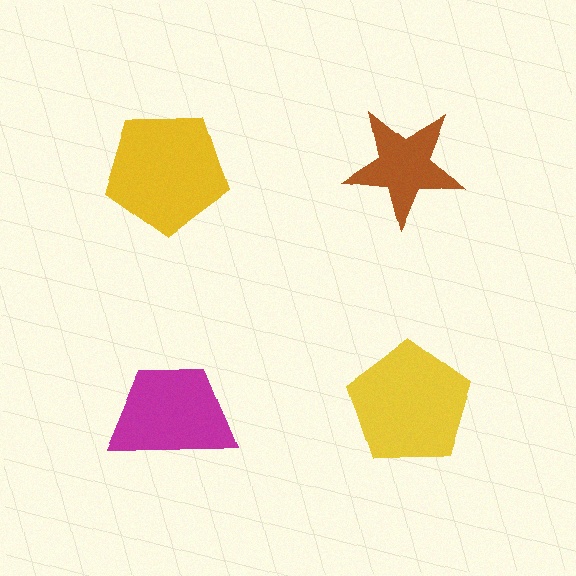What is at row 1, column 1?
A yellow pentagon.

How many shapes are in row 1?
2 shapes.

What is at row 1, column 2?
A brown star.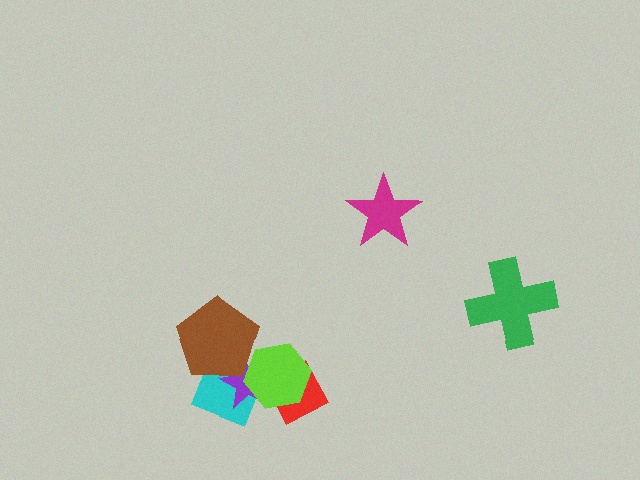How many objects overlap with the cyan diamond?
3 objects overlap with the cyan diamond.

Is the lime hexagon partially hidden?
No, no other shape covers it.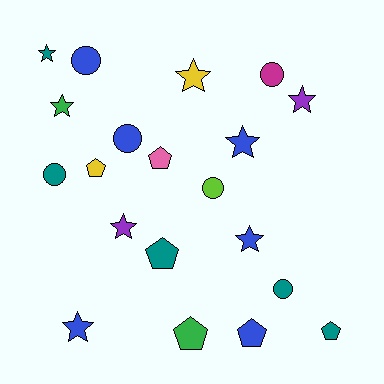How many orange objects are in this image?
There are no orange objects.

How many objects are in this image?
There are 20 objects.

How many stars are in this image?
There are 8 stars.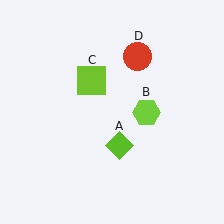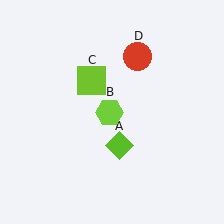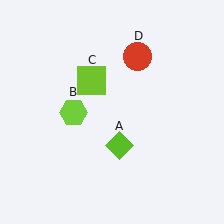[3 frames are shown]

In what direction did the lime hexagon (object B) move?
The lime hexagon (object B) moved left.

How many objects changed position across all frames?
1 object changed position: lime hexagon (object B).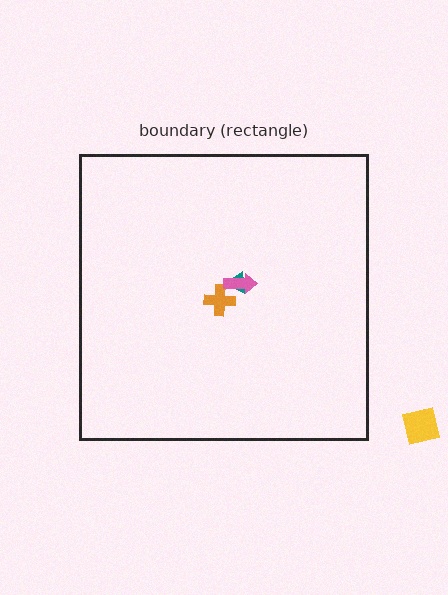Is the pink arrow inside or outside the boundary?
Inside.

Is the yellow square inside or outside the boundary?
Outside.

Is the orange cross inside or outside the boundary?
Inside.